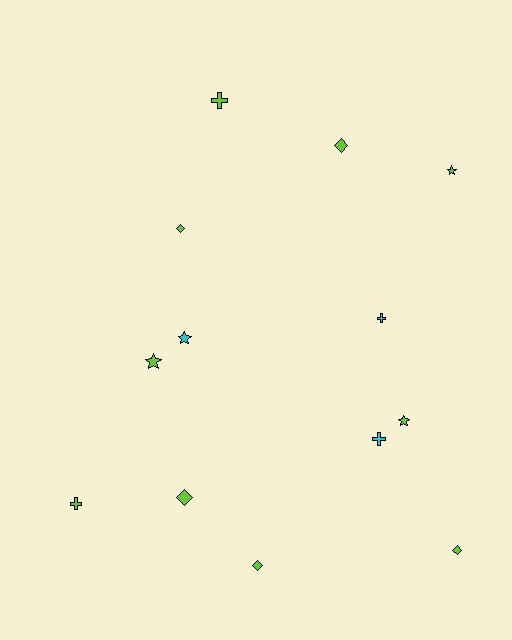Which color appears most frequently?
Lime, with 10 objects.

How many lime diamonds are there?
There are 5 lime diamonds.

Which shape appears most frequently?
Diamond, with 5 objects.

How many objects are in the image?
There are 13 objects.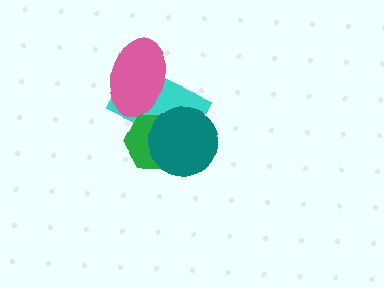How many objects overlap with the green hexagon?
2 objects overlap with the green hexagon.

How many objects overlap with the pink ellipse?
1 object overlaps with the pink ellipse.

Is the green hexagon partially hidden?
Yes, it is partially covered by another shape.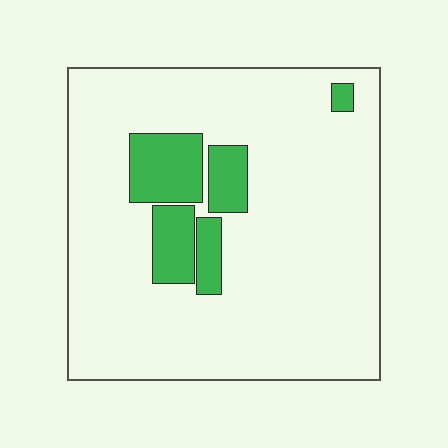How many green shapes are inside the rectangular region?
5.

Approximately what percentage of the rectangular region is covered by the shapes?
Approximately 15%.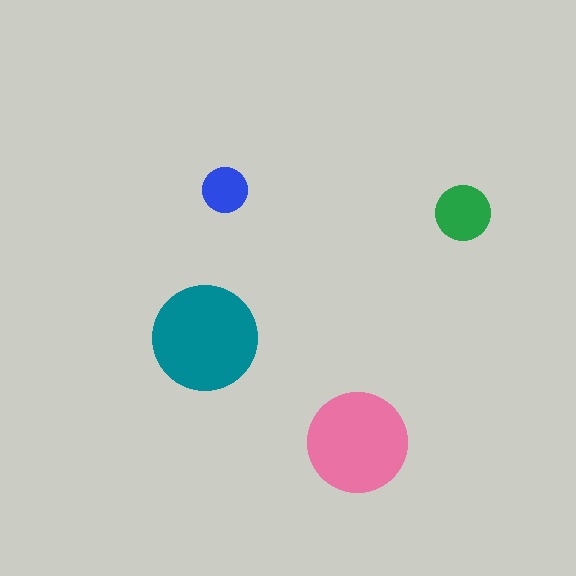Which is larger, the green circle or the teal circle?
The teal one.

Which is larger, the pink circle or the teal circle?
The teal one.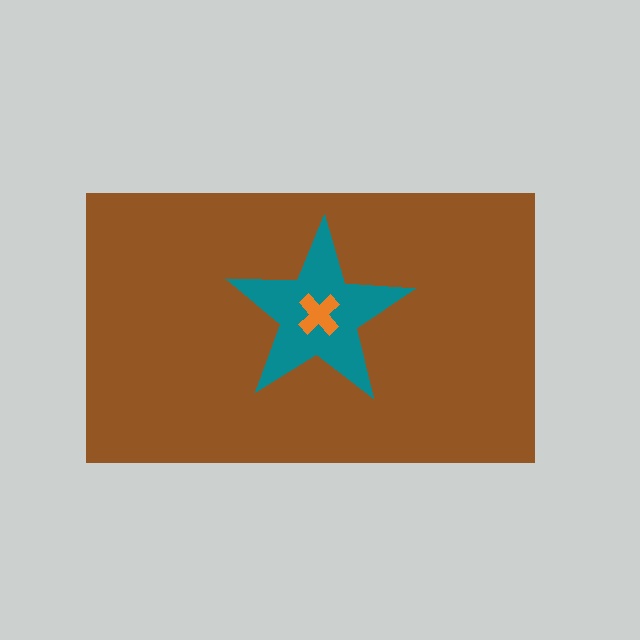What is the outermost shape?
The brown rectangle.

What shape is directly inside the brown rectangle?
The teal star.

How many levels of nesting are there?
3.